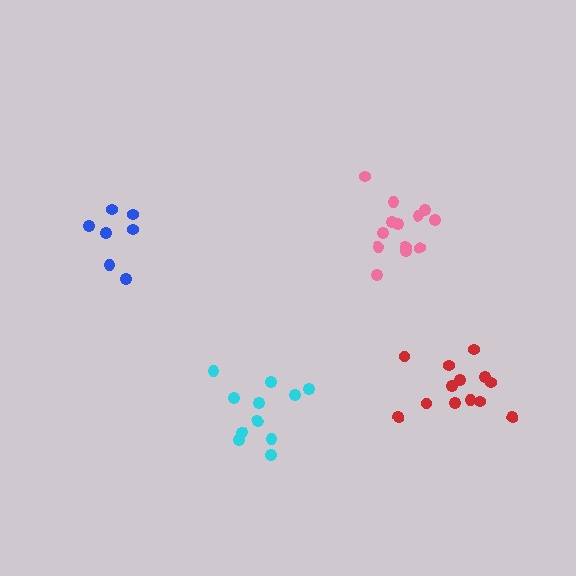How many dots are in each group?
Group 1: 11 dots, Group 2: 7 dots, Group 3: 13 dots, Group 4: 13 dots (44 total).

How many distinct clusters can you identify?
There are 4 distinct clusters.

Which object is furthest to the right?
The red cluster is rightmost.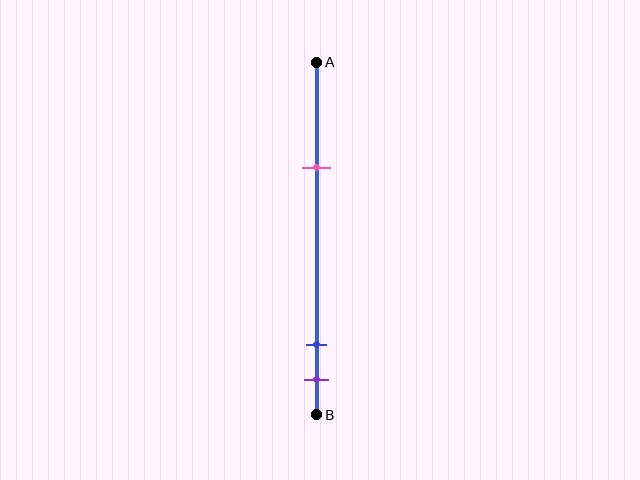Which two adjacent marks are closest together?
The blue and purple marks are the closest adjacent pair.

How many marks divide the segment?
There are 3 marks dividing the segment.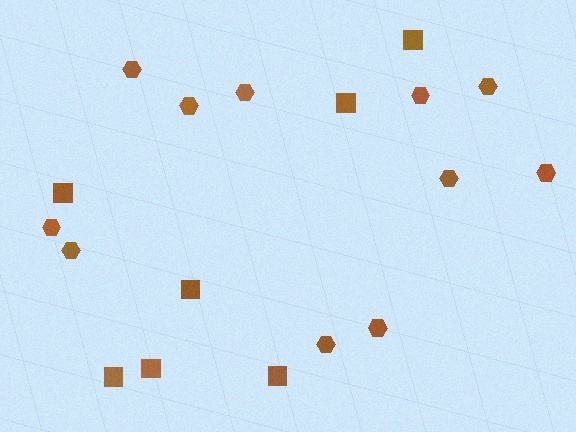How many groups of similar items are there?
There are 2 groups: one group of squares (7) and one group of hexagons (11).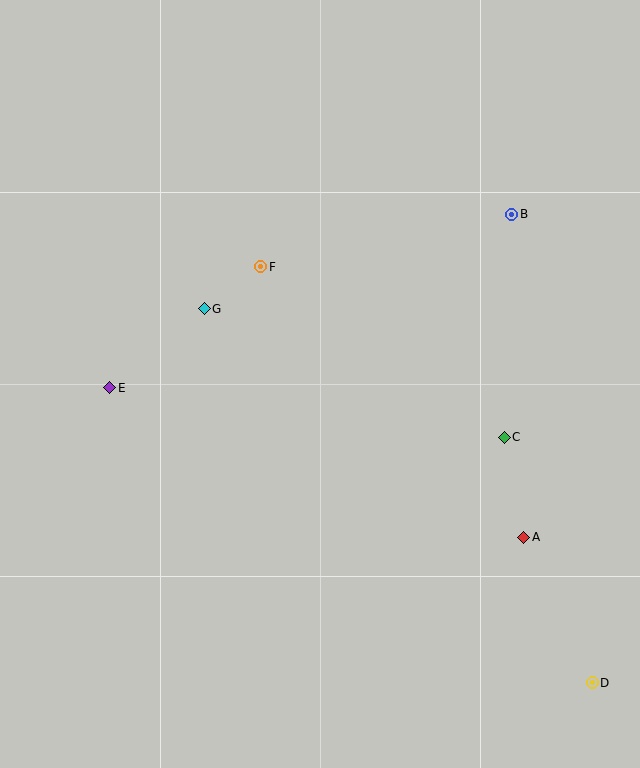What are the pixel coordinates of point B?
Point B is at (512, 214).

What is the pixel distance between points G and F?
The distance between G and F is 70 pixels.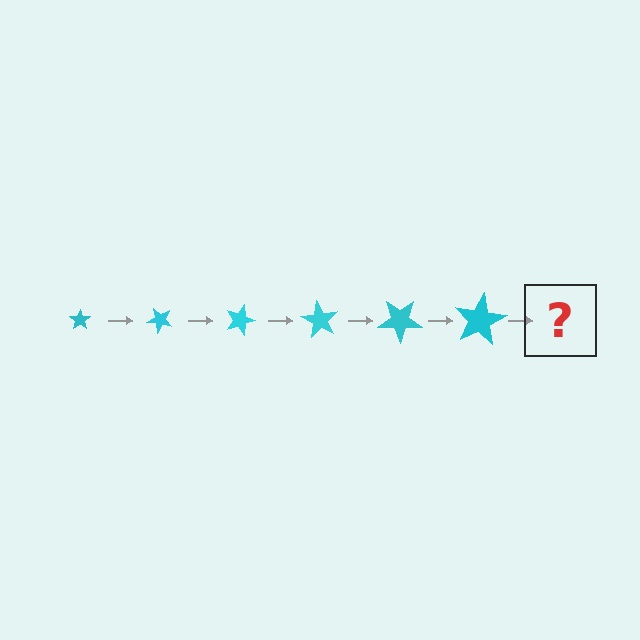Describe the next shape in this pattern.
It should be a star, larger than the previous one and rotated 270 degrees from the start.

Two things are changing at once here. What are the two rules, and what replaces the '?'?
The two rules are that the star grows larger each step and it rotates 45 degrees each step. The '?' should be a star, larger than the previous one and rotated 270 degrees from the start.